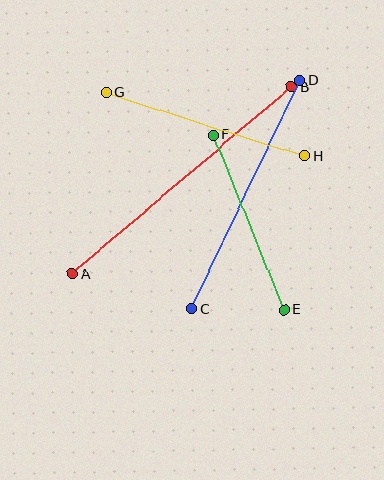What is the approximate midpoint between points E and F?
The midpoint is at approximately (249, 222) pixels.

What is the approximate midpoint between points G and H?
The midpoint is at approximately (205, 124) pixels.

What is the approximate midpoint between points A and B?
The midpoint is at approximately (182, 181) pixels.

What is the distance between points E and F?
The distance is approximately 188 pixels.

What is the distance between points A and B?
The distance is approximately 288 pixels.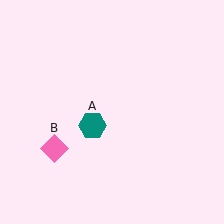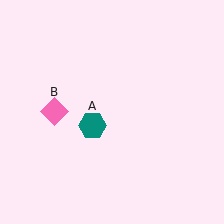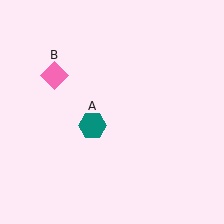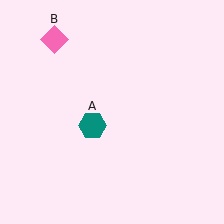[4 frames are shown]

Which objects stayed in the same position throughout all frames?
Teal hexagon (object A) remained stationary.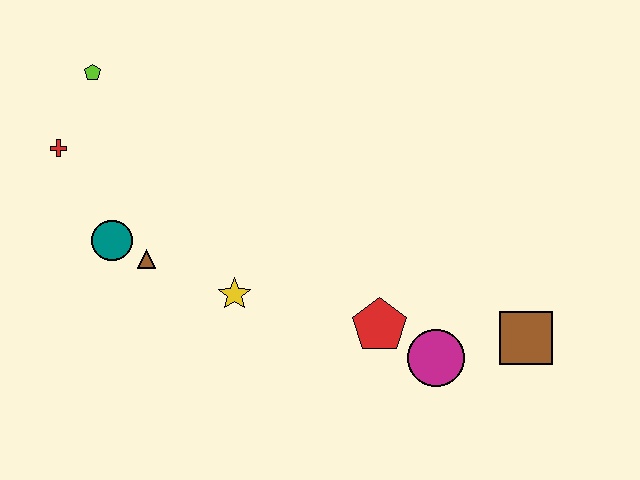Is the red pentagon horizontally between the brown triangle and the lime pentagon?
No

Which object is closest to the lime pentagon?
The red cross is closest to the lime pentagon.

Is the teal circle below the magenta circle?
No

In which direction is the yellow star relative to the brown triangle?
The yellow star is to the right of the brown triangle.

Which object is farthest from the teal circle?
The brown square is farthest from the teal circle.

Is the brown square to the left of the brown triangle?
No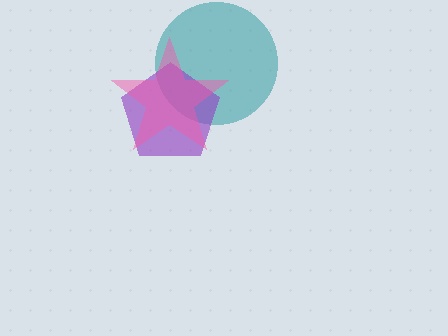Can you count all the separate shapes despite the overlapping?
Yes, there are 3 separate shapes.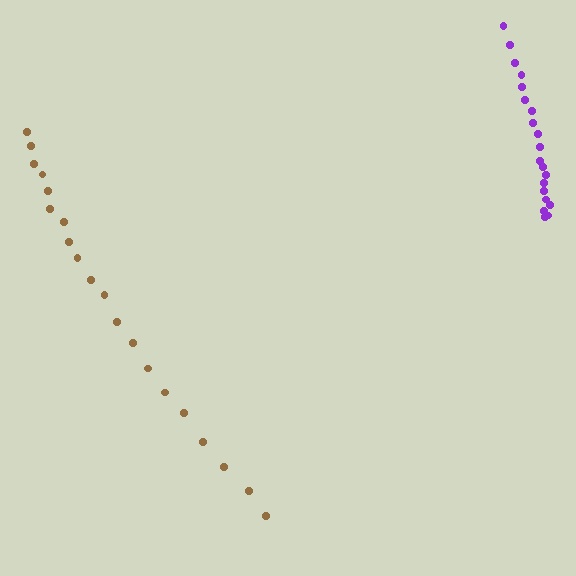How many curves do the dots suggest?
There are 2 distinct paths.